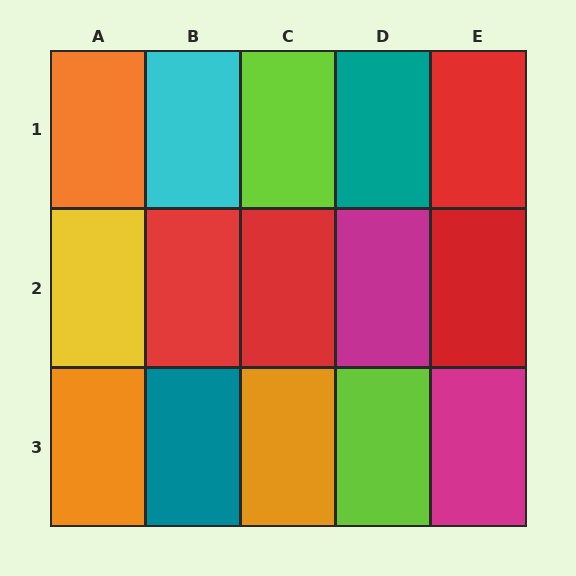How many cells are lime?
2 cells are lime.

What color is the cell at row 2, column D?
Magenta.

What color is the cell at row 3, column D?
Lime.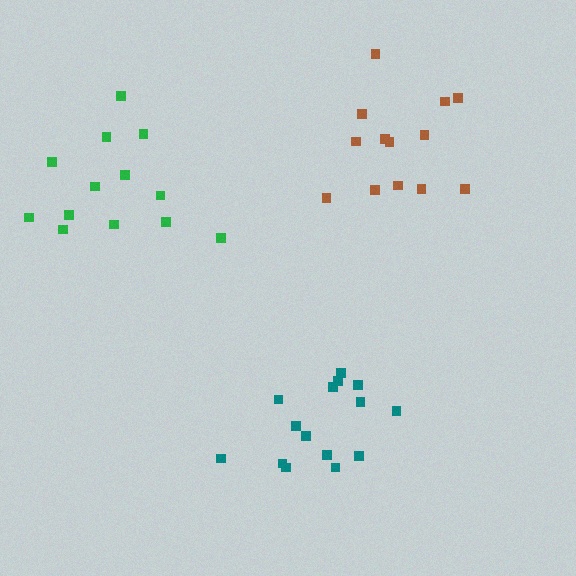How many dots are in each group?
Group 1: 13 dots, Group 2: 15 dots, Group 3: 13 dots (41 total).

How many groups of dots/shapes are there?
There are 3 groups.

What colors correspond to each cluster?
The clusters are colored: brown, teal, green.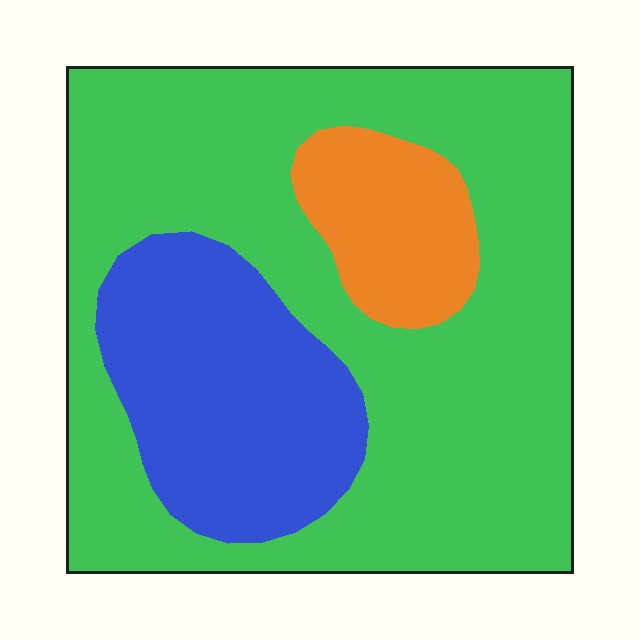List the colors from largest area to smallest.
From largest to smallest: green, blue, orange.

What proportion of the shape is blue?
Blue takes up about one quarter (1/4) of the shape.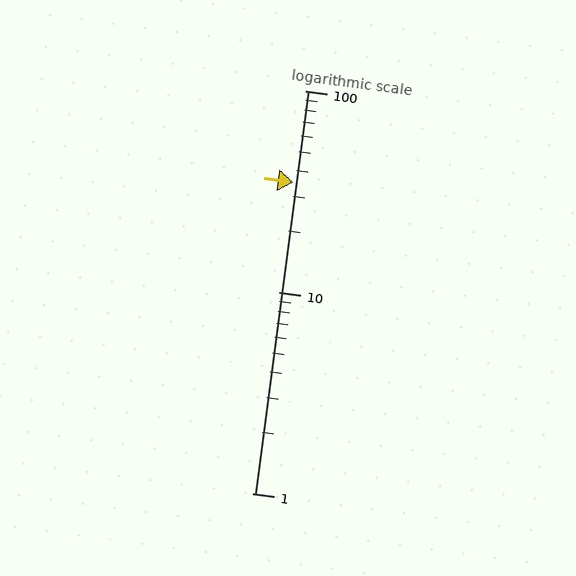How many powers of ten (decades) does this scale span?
The scale spans 2 decades, from 1 to 100.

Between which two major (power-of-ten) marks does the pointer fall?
The pointer is between 10 and 100.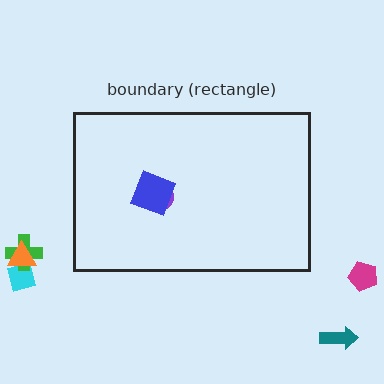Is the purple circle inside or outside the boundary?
Inside.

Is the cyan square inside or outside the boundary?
Outside.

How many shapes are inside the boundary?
2 inside, 5 outside.